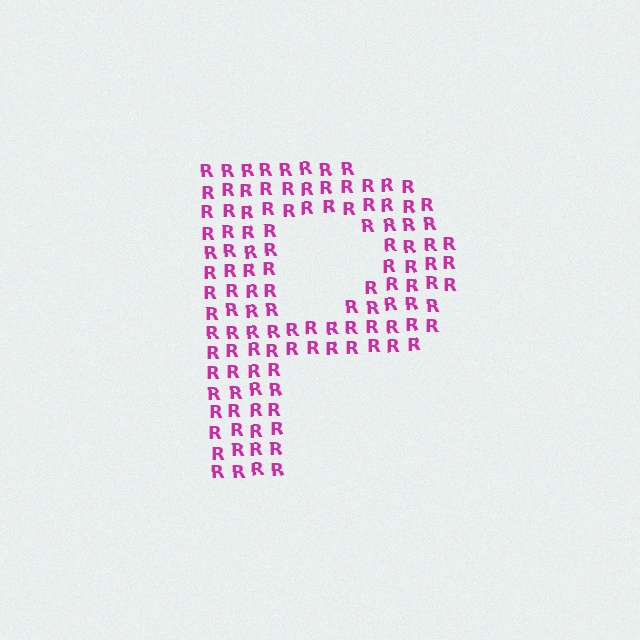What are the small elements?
The small elements are letter R's.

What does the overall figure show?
The overall figure shows the letter P.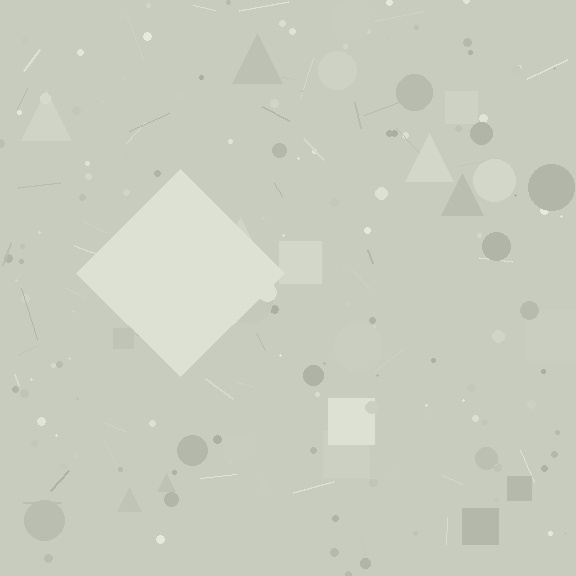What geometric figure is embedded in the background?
A diamond is embedded in the background.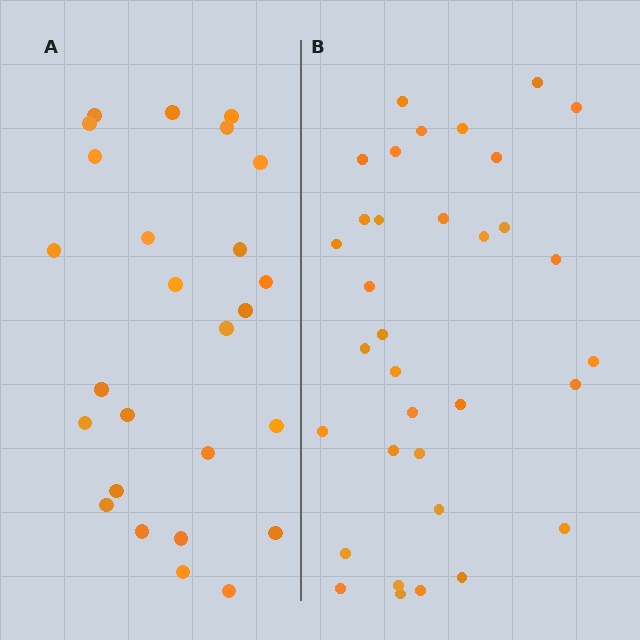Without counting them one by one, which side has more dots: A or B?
Region B (the right region) has more dots.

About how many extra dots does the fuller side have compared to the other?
Region B has roughly 8 or so more dots than region A.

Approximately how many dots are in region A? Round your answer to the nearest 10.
About 30 dots. (The exact count is 26, which rounds to 30.)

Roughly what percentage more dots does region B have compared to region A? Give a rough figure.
About 30% more.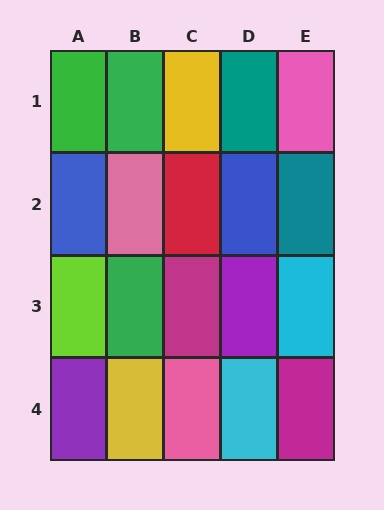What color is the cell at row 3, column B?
Green.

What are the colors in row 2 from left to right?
Blue, pink, red, blue, teal.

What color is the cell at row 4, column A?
Purple.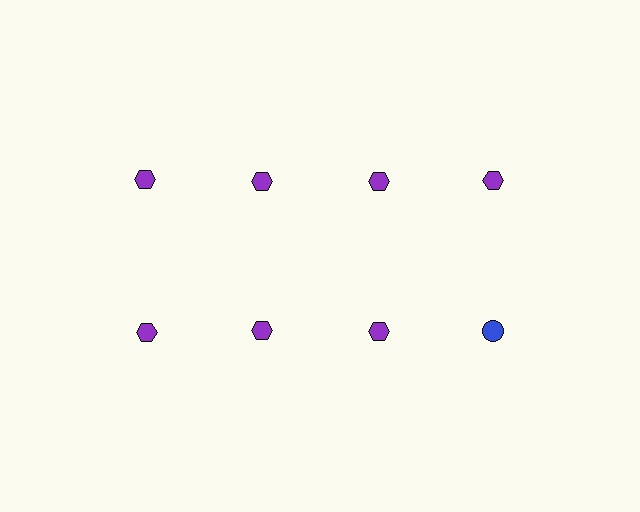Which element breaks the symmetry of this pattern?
The blue circle in the second row, second from right column breaks the symmetry. All other shapes are purple hexagons.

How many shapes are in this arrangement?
There are 8 shapes arranged in a grid pattern.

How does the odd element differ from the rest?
It differs in both color (blue instead of purple) and shape (circle instead of hexagon).